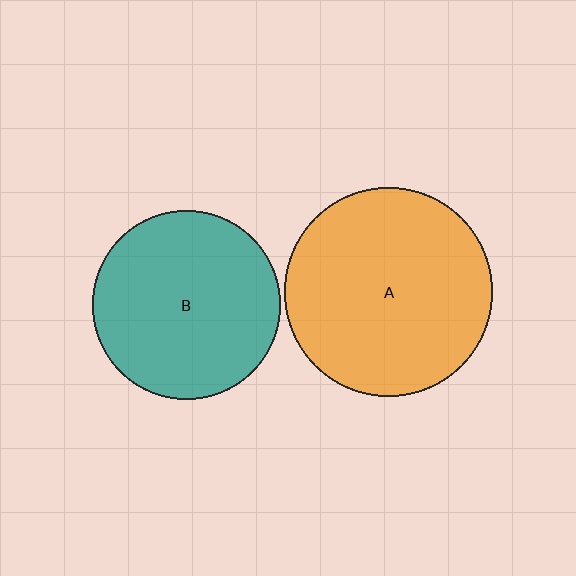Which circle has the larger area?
Circle A (orange).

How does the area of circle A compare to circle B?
Approximately 1.2 times.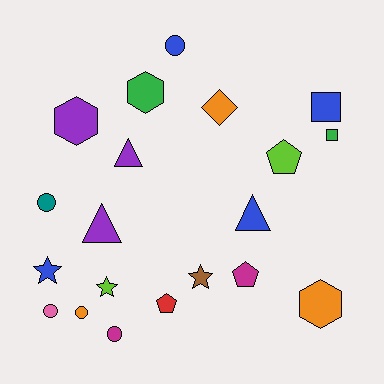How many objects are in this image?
There are 20 objects.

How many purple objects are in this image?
There are 3 purple objects.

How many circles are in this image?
There are 5 circles.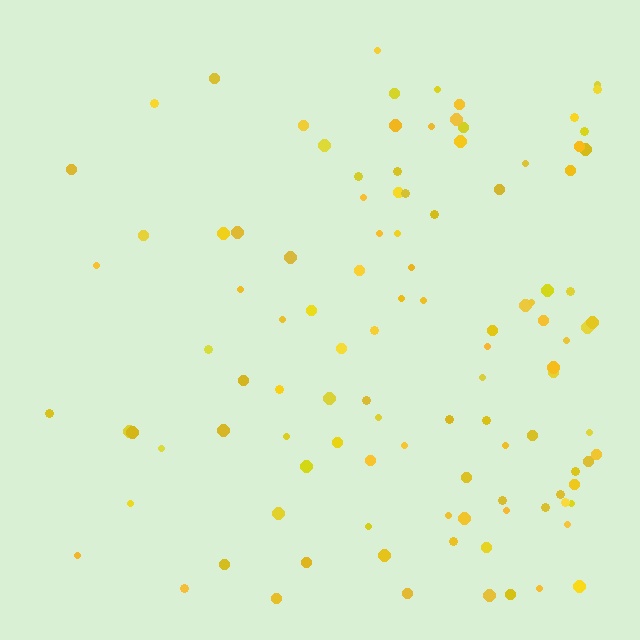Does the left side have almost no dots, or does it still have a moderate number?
Still a moderate number, just noticeably fewer than the right.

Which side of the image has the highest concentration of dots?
The right.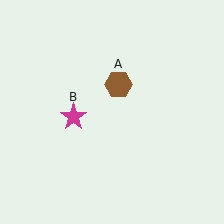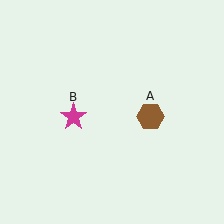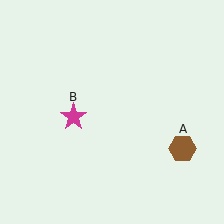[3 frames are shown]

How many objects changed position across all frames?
1 object changed position: brown hexagon (object A).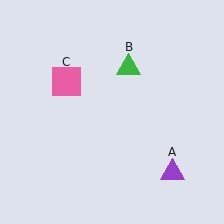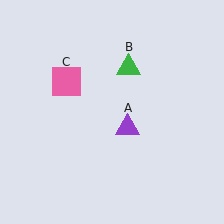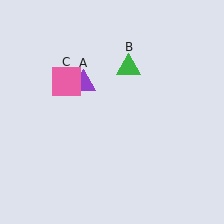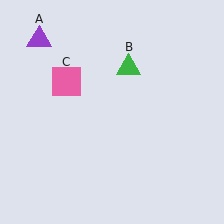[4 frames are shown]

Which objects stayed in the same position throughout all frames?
Green triangle (object B) and pink square (object C) remained stationary.